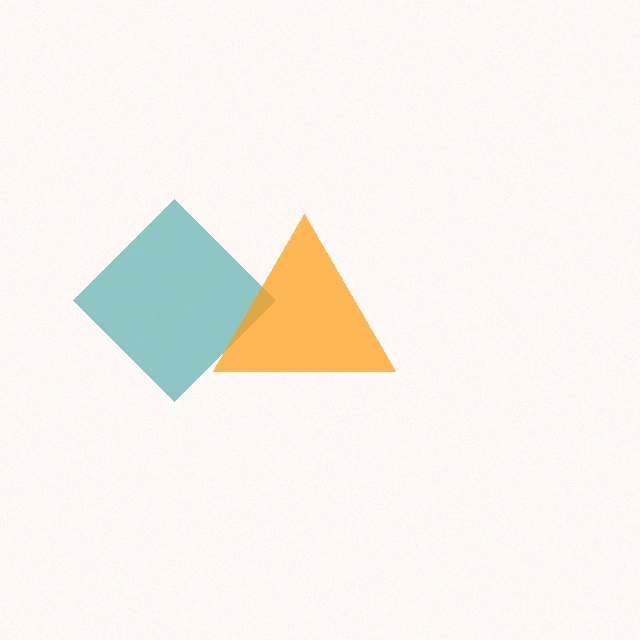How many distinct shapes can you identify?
There are 2 distinct shapes: a teal diamond, an orange triangle.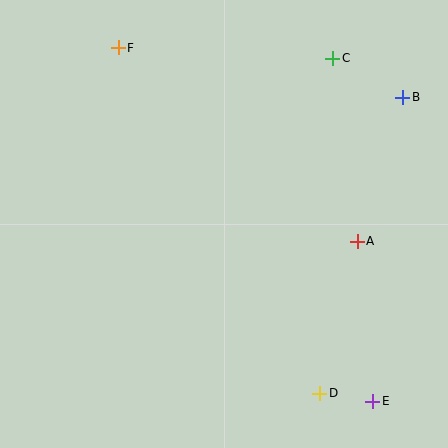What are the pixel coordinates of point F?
Point F is at (118, 48).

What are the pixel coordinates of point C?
Point C is at (333, 58).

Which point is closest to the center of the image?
Point A at (357, 241) is closest to the center.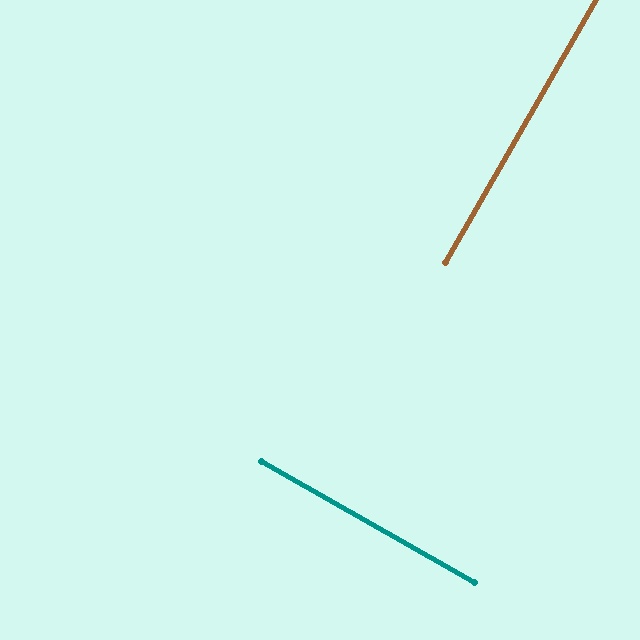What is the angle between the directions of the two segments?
Approximately 90 degrees.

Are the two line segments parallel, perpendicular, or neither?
Perpendicular — they meet at approximately 90°.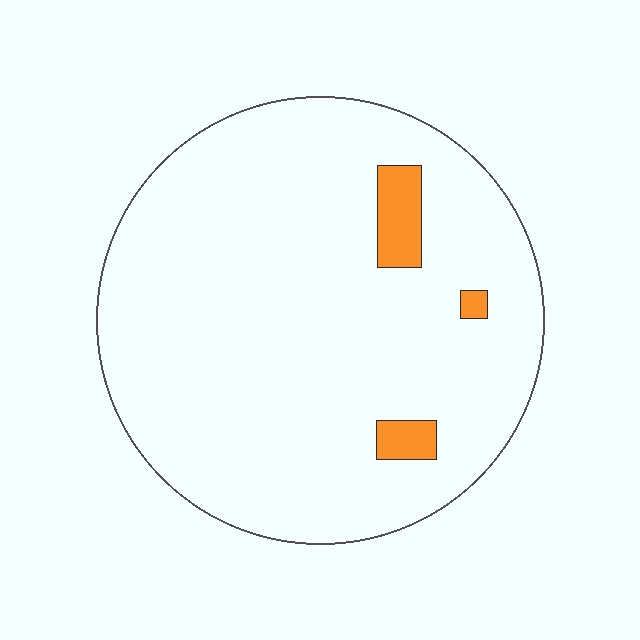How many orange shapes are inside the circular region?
3.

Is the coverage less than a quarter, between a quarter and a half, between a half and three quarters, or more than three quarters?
Less than a quarter.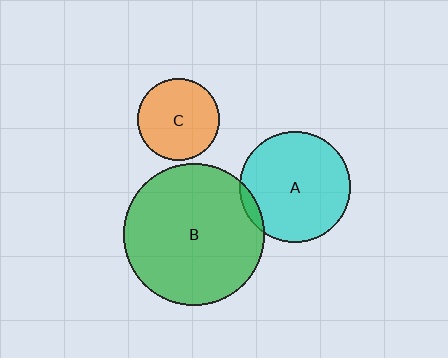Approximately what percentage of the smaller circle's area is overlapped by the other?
Approximately 5%.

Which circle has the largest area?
Circle B (green).